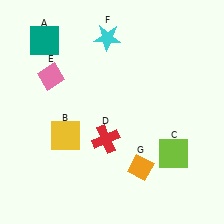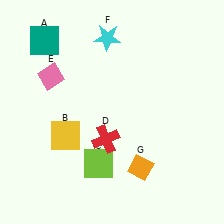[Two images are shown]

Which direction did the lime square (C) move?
The lime square (C) moved left.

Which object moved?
The lime square (C) moved left.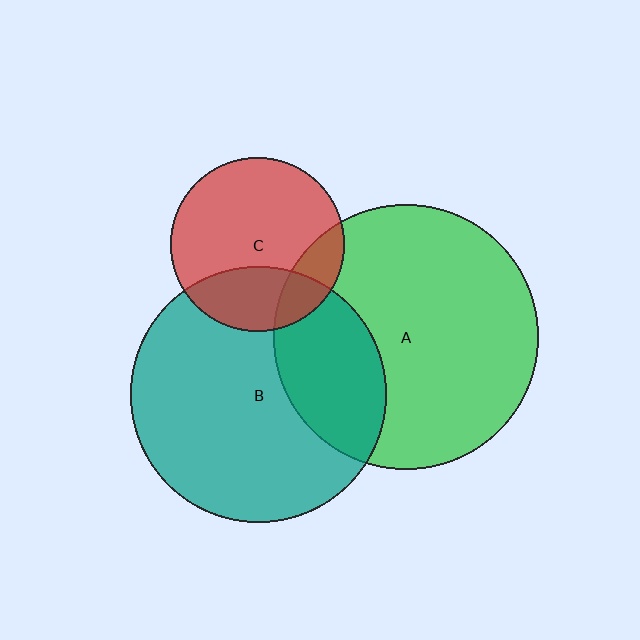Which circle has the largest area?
Circle A (green).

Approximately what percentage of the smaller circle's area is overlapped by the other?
Approximately 30%.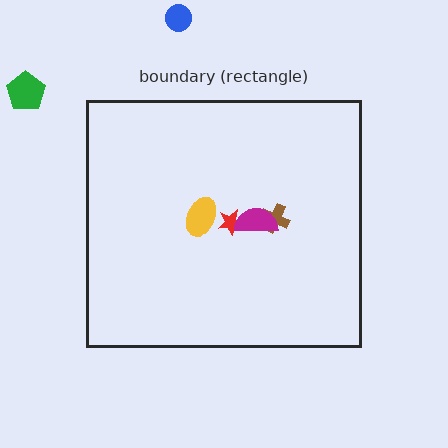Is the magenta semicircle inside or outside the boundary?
Inside.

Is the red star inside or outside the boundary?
Inside.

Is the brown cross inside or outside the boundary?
Inside.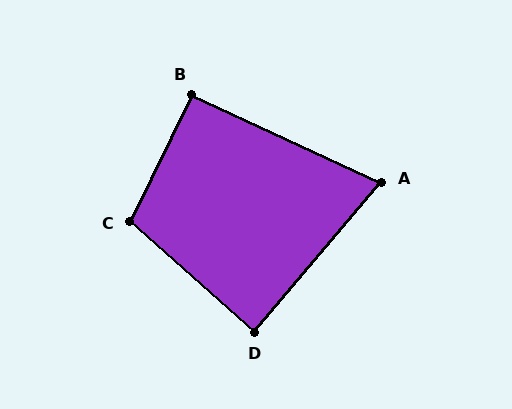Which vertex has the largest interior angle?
C, at approximately 106 degrees.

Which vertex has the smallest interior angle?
A, at approximately 74 degrees.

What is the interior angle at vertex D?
Approximately 89 degrees (approximately right).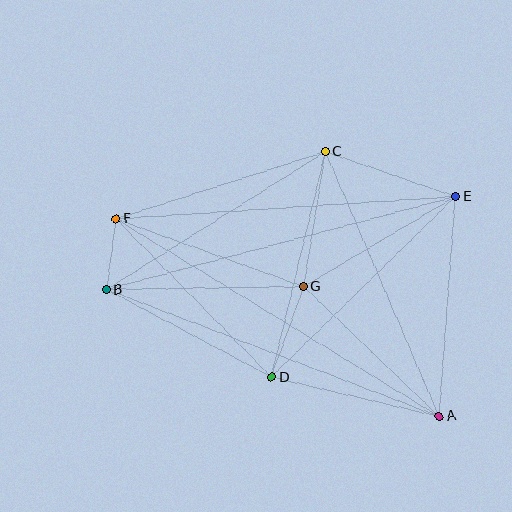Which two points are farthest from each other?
Points A and F are farthest from each other.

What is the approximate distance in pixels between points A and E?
The distance between A and E is approximately 221 pixels.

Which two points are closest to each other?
Points B and F are closest to each other.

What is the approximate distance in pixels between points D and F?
The distance between D and F is approximately 222 pixels.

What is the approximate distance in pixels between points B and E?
The distance between B and E is approximately 361 pixels.